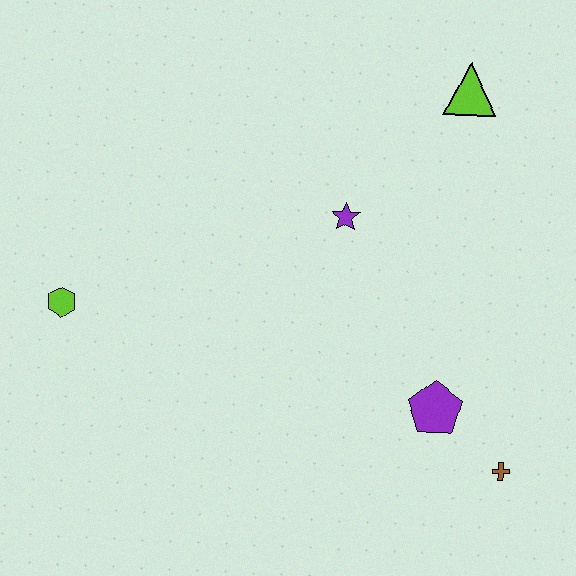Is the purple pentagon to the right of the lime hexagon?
Yes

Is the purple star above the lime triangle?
No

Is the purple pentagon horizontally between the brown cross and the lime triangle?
No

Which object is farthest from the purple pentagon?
The lime hexagon is farthest from the purple pentagon.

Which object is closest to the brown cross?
The purple pentagon is closest to the brown cross.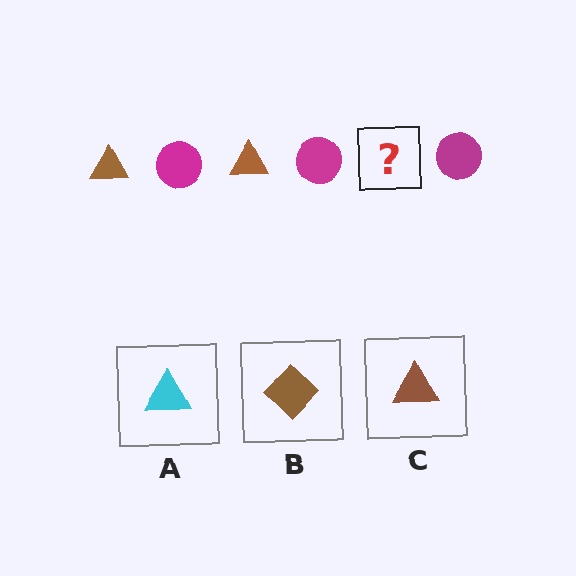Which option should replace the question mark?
Option C.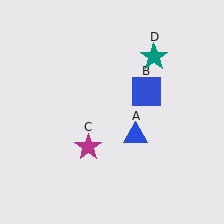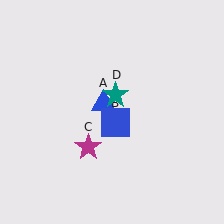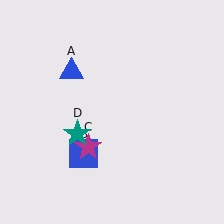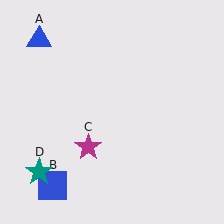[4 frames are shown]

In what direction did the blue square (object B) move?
The blue square (object B) moved down and to the left.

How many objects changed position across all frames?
3 objects changed position: blue triangle (object A), blue square (object B), teal star (object D).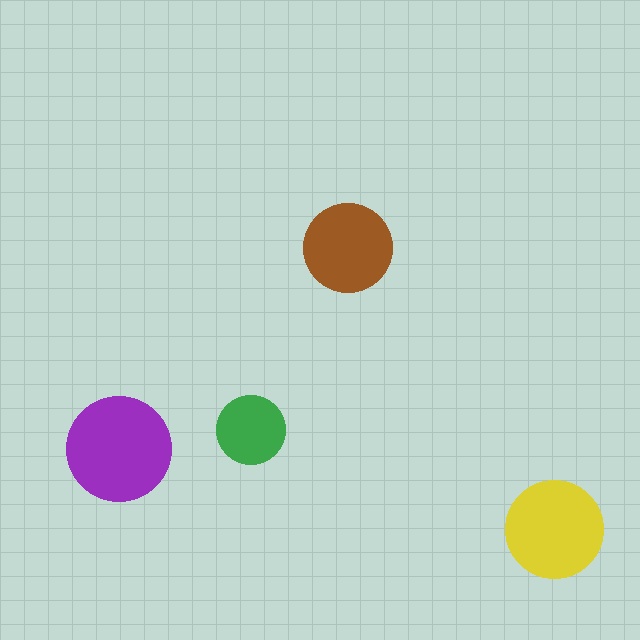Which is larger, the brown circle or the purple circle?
The purple one.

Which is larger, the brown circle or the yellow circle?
The yellow one.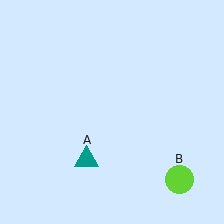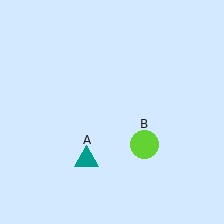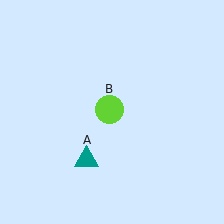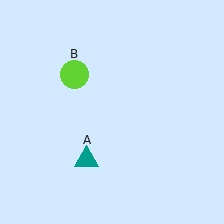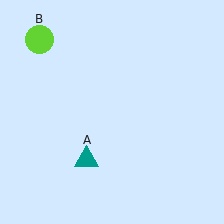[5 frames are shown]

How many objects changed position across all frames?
1 object changed position: lime circle (object B).